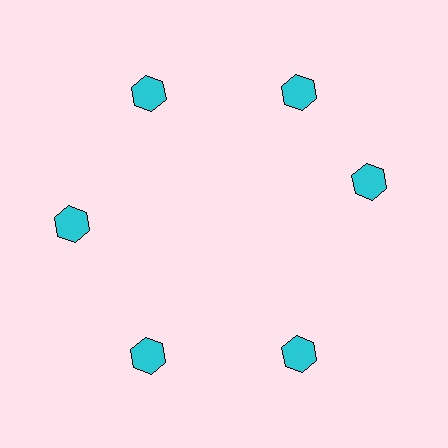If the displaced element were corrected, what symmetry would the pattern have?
It would have 6-fold rotational symmetry — the pattern would map onto itself every 60 degrees.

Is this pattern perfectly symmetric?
No. The 6 cyan hexagons are arranged in a ring, but one element near the 3 o'clock position is rotated out of alignment along the ring, breaking the 6-fold rotational symmetry.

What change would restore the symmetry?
The symmetry would be restored by rotating it back into even spacing with its neighbors so that all 6 hexagons sit at equal angles and equal distance from the center.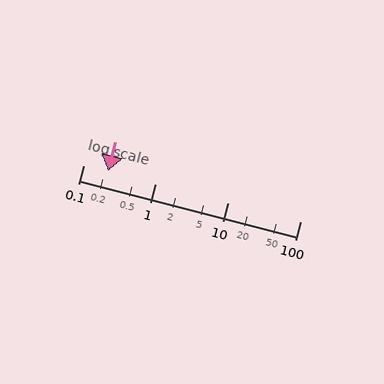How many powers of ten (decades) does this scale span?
The scale spans 3 decades, from 0.1 to 100.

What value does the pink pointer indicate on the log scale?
The pointer indicates approximately 0.22.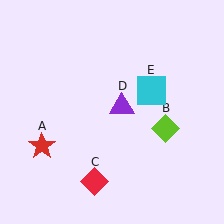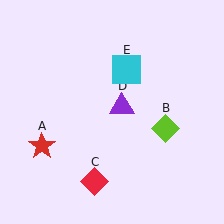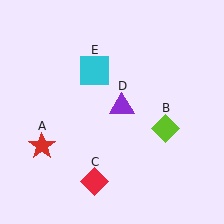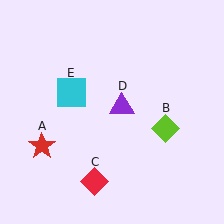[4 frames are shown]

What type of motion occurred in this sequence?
The cyan square (object E) rotated counterclockwise around the center of the scene.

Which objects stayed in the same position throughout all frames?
Red star (object A) and lime diamond (object B) and red diamond (object C) and purple triangle (object D) remained stationary.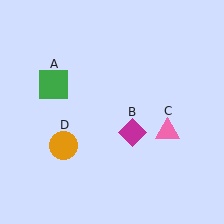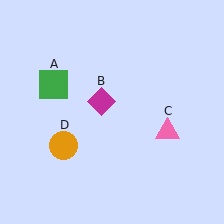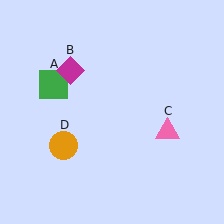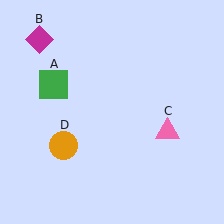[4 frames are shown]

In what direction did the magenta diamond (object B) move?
The magenta diamond (object B) moved up and to the left.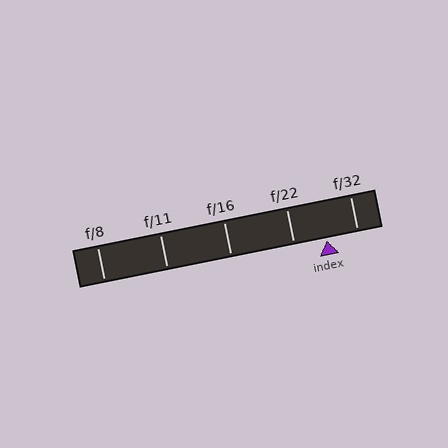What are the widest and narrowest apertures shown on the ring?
The widest aperture shown is f/8 and the narrowest is f/32.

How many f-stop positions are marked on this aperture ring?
There are 5 f-stop positions marked.